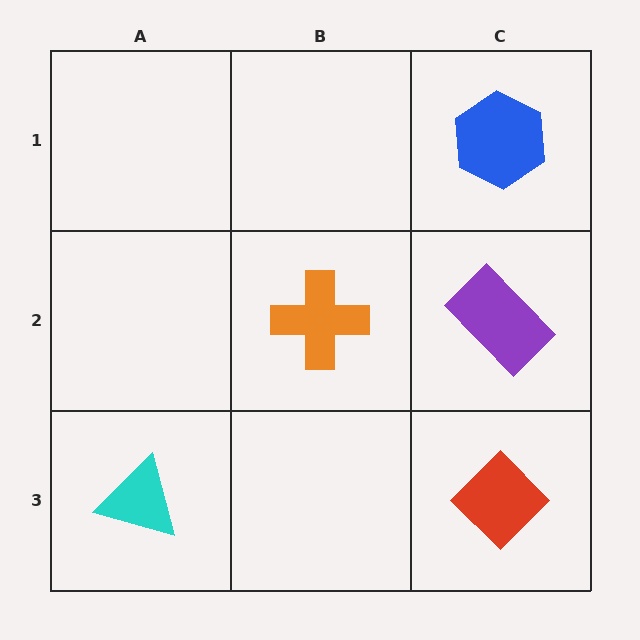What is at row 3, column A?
A cyan triangle.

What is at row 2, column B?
An orange cross.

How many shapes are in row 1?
1 shape.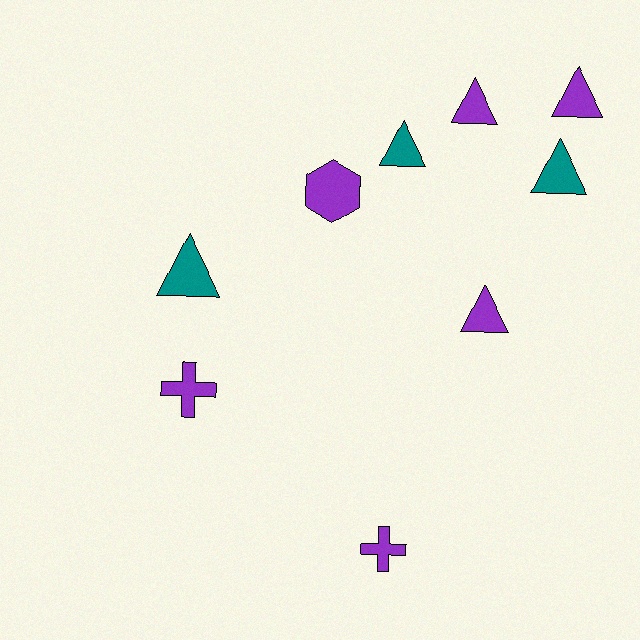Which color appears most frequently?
Purple, with 6 objects.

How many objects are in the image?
There are 9 objects.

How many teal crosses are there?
There are no teal crosses.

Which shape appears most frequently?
Triangle, with 6 objects.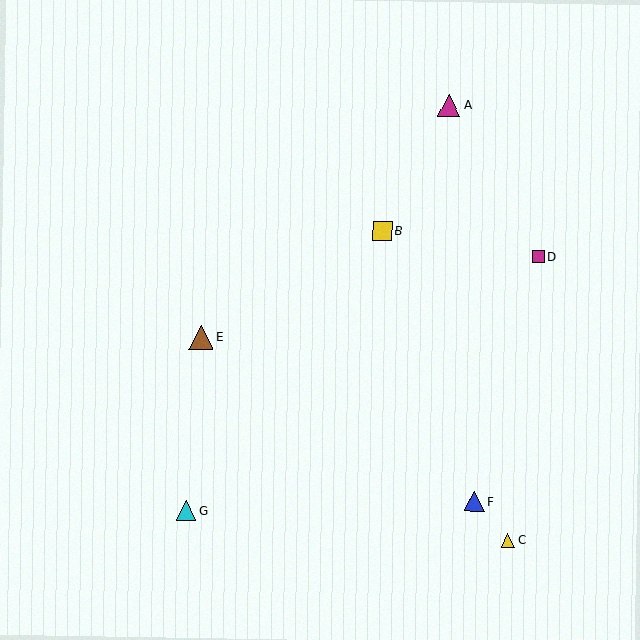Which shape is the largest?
The brown triangle (labeled E) is the largest.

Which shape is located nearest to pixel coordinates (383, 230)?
The yellow square (labeled B) at (382, 231) is nearest to that location.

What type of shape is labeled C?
Shape C is a yellow triangle.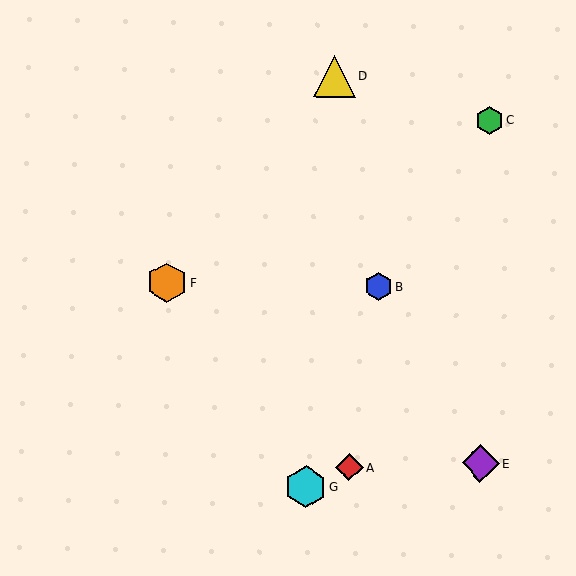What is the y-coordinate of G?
Object G is at y≈487.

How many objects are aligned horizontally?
2 objects (B, F) are aligned horizontally.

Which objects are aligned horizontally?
Objects B, F are aligned horizontally.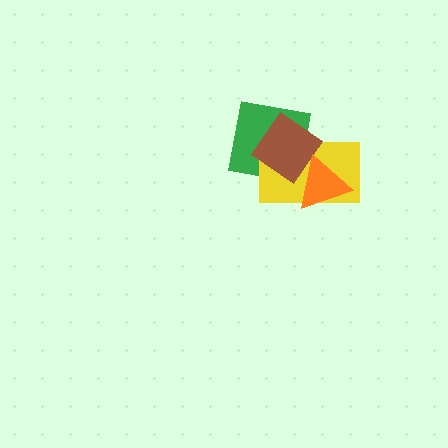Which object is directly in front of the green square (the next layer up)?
The yellow rectangle is directly in front of the green square.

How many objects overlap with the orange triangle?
2 objects overlap with the orange triangle.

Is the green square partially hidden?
Yes, it is partially covered by another shape.